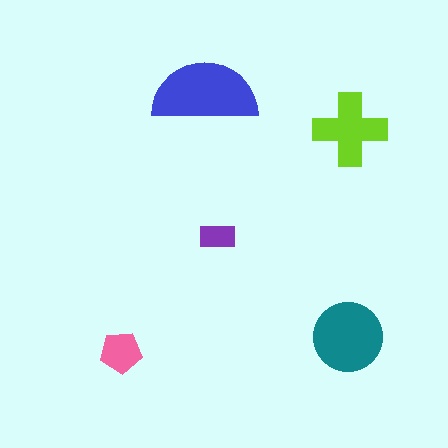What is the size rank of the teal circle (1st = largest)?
2nd.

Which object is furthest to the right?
The lime cross is rightmost.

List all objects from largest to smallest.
The blue semicircle, the teal circle, the lime cross, the pink pentagon, the purple rectangle.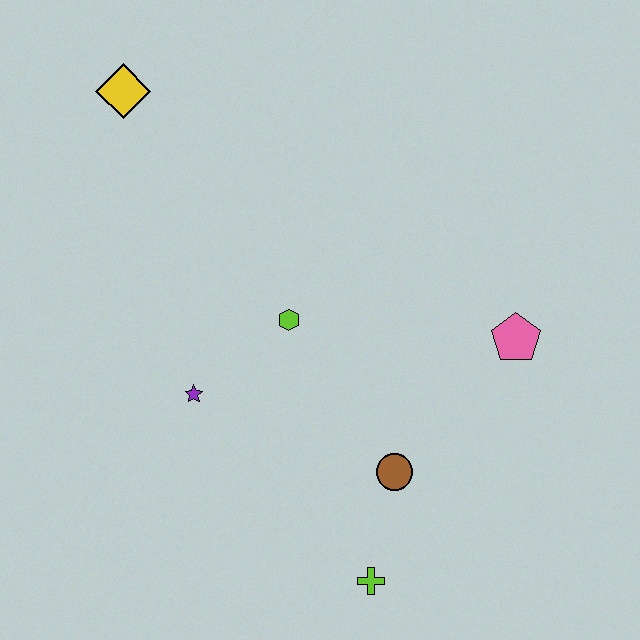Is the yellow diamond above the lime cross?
Yes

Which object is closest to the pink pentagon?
The brown circle is closest to the pink pentagon.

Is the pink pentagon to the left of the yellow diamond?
No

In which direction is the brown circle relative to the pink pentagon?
The brown circle is below the pink pentagon.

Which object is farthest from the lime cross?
The yellow diamond is farthest from the lime cross.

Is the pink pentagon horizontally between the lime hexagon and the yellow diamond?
No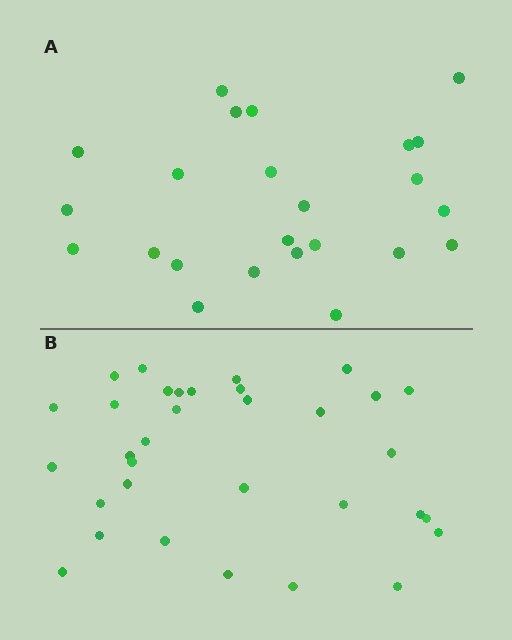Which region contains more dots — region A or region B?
Region B (the bottom region) has more dots.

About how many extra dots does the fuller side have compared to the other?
Region B has roughly 8 or so more dots than region A.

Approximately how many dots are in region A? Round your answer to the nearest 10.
About 20 dots. (The exact count is 24, which rounds to 20.)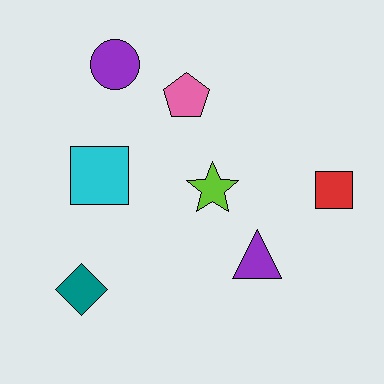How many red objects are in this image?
There is 1 red object.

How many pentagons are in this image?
There is 1 pentagon.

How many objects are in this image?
There are 7 objects.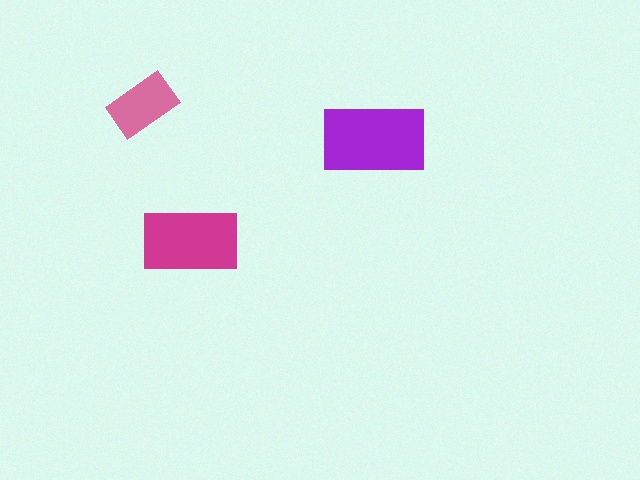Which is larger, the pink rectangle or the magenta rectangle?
The magenta one.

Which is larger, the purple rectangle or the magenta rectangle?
The purple one.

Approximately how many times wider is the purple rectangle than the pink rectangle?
About 1.5 times wider.